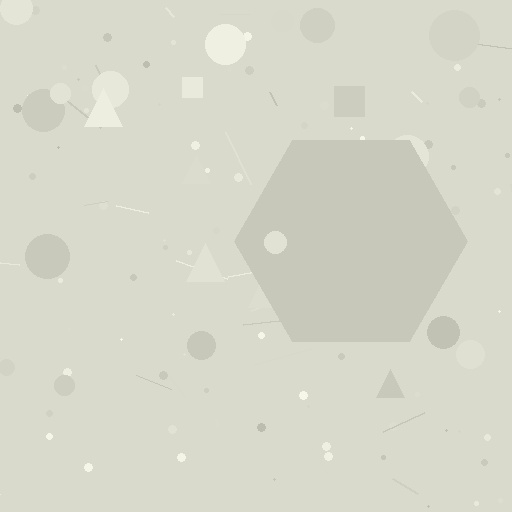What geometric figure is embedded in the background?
A hexagon is embedded in the background.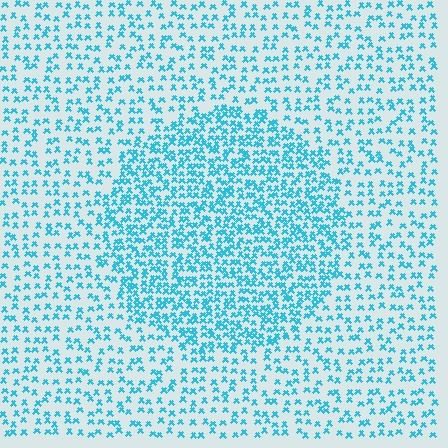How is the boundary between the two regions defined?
The boundary is defined by a change in element density (approximately 2.0x ratio). All elements are the same color, size, and shape.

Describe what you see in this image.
The image contains small cyan elements arranged at two different densities. A circle-shaped region is visible where the elements are more densely packed than the surrounding area.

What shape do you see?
I see a circle.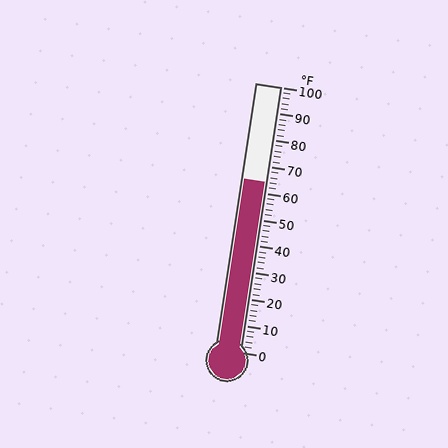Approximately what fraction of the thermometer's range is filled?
The thermometer is filled to approximately 65% of its range.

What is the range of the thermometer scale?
The thermometer scale ranges from 0°F to 100°F.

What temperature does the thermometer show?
The thermometer shows approximately 64°F.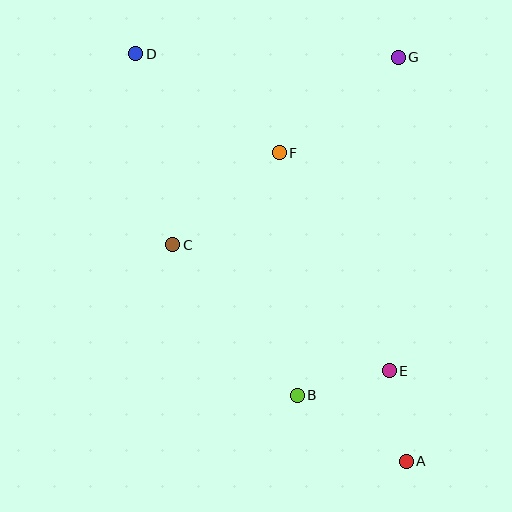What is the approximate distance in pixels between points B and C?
The distance between B and C is approximately 195 pixels.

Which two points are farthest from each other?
Points A and D are farthest from each other.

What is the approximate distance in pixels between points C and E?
The distance between C and E is approximately 251 pixels.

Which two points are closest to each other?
Points A and E are closest to each other.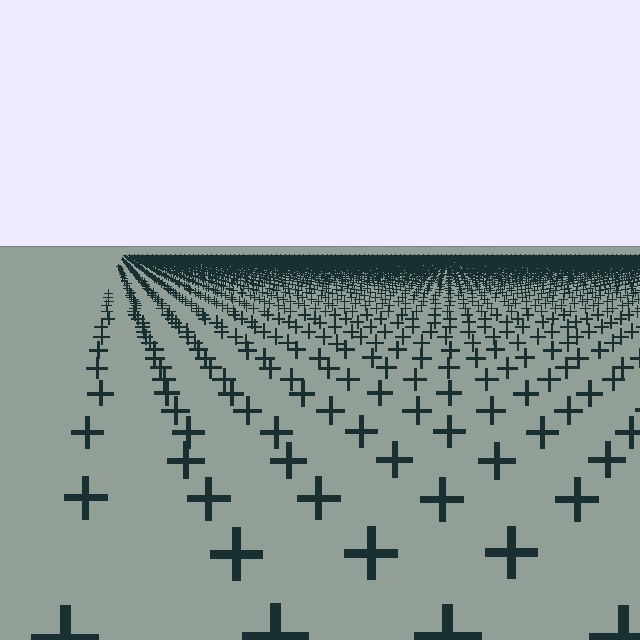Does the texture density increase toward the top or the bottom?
Density increases toward the top.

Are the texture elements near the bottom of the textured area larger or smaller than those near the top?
Larger. Near the bottom, elements are closer to the viewer and appear at a bigger on-screen size.